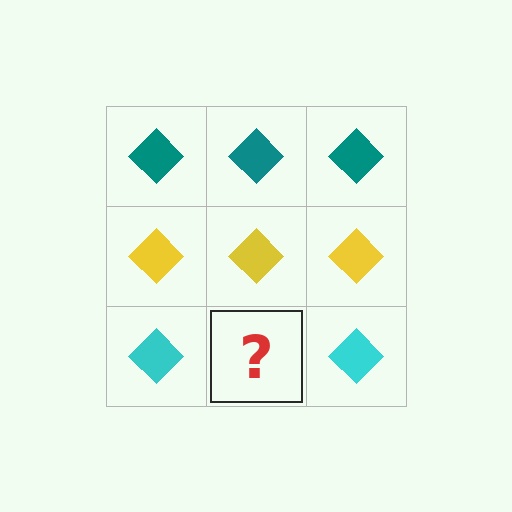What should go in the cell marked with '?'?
The missing cell should contain a cyan diamond.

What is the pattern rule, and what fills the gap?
The rule is that each row has a consistent color. The gap should be filled with a cyan diamond.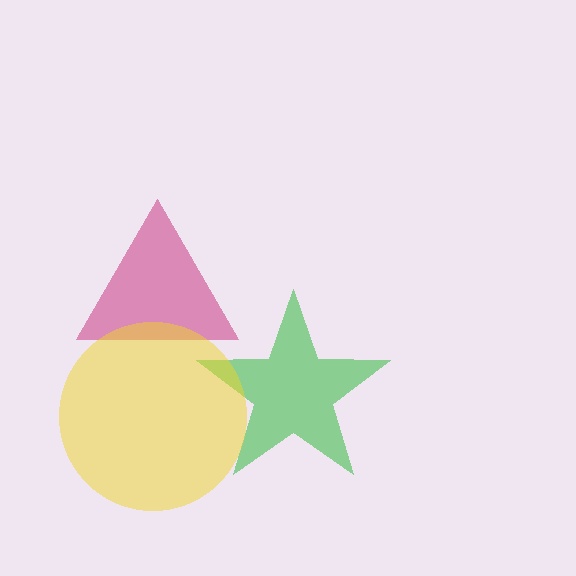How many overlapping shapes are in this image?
There are 3 overlapping shapes in the image.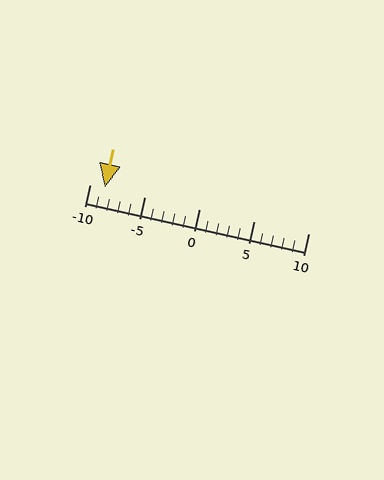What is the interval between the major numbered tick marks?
The major tick marks are spaced 5 units apart.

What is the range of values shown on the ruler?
The ruler shows values from -10 to 10.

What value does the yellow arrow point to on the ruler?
The yellow arrow points to approximately -9.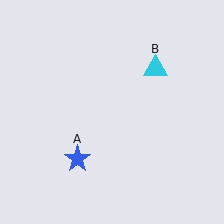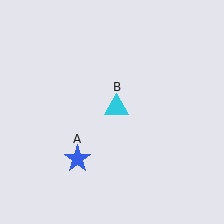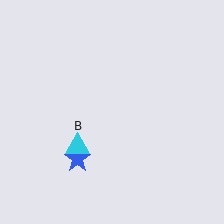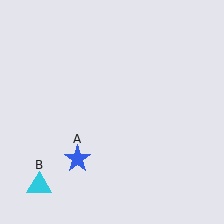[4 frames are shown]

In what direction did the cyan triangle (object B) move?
The cyan triangle (object B) moved down and to the left.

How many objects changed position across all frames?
1 object changed position: cyan triangle (object B).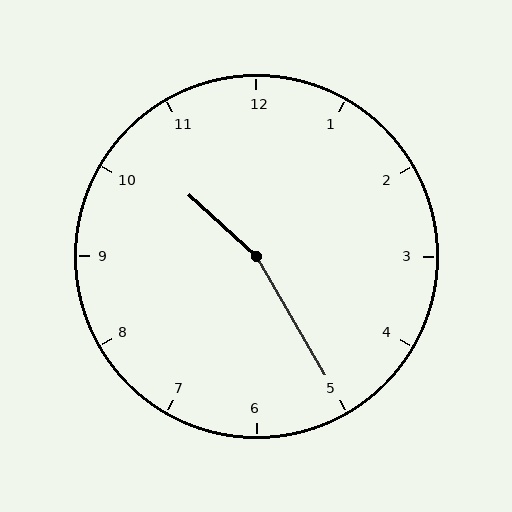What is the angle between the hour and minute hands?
Approximately 162 degrees.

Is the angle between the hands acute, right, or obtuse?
It is obtuse.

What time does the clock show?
10:25.